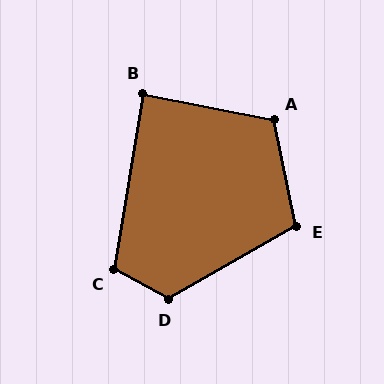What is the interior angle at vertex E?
Approximately 108 degrees (obtuse).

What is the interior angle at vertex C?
Approximately 109 degrees (obtuse).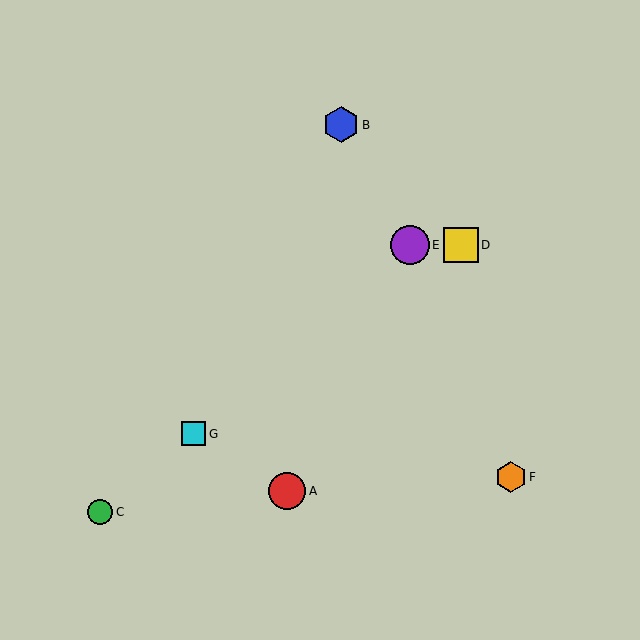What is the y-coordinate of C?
Object C is at y≈512.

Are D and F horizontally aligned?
No, D is at y≈245 and F is at y≈477.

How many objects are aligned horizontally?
2 objects (D, E) are aligned horizontally.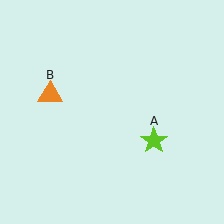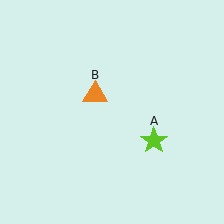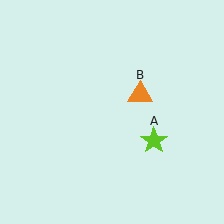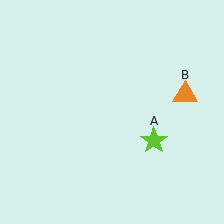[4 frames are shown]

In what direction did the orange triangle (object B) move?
The orange triangle (object B) moved right.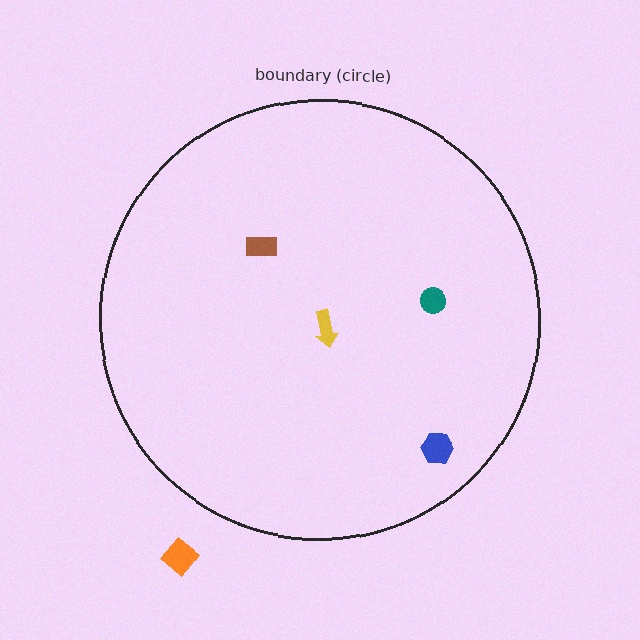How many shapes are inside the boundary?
4 inside, 1 outside.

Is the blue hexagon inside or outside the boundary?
Inside.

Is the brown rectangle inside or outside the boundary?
Inside.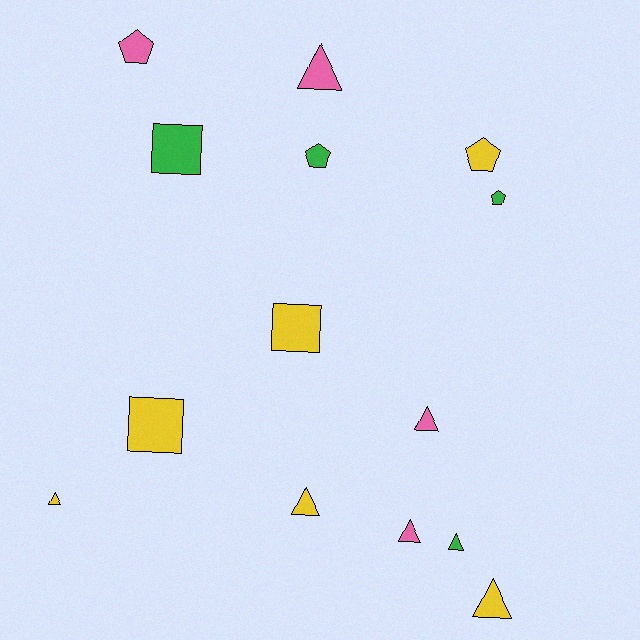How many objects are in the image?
There are 14 objects.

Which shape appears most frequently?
Triangle, with 7 objects.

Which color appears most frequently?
Yellow, with 6 objects.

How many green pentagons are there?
There are 2 green pentagons.